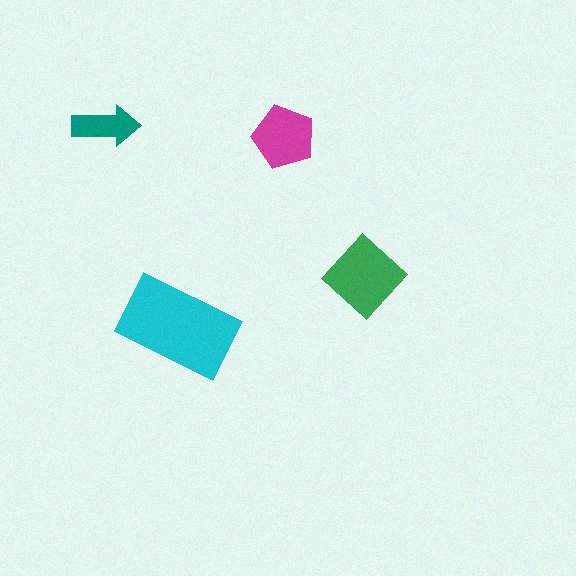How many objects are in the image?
There are 4 objects in the image.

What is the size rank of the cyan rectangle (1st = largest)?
1st.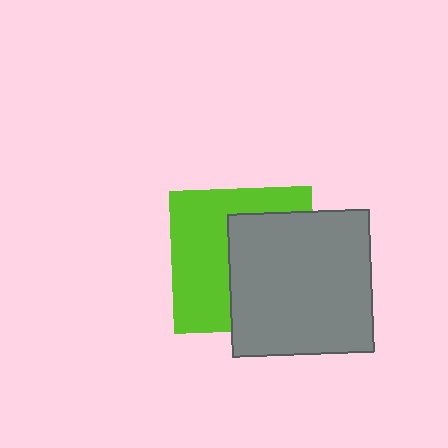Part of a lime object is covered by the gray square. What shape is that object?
It is a square.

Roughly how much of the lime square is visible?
About half of it is visible (roughly 50%).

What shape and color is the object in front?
The object in front is a gray square.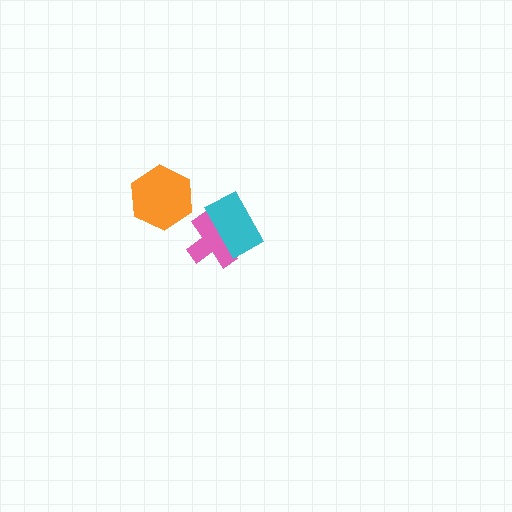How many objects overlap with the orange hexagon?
0 objects overlap with the orange hexagon.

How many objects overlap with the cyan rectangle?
1 object overlaps with the cyan rectangle.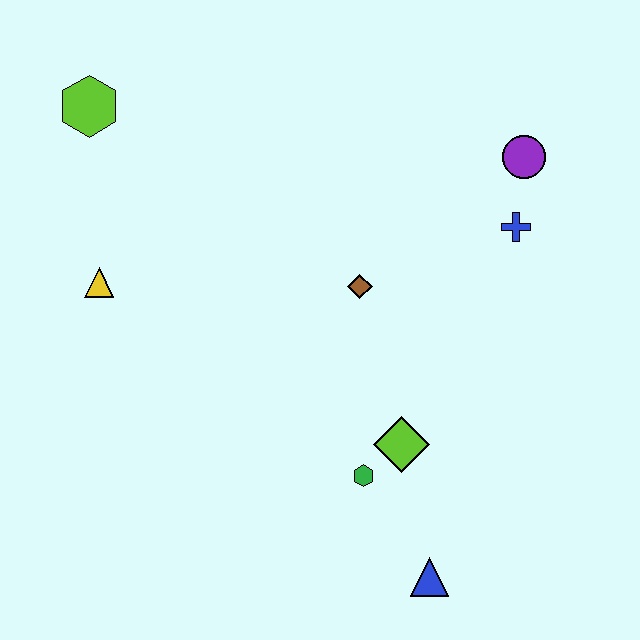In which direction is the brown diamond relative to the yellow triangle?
The brown diamond is to the right of the yellow triangle.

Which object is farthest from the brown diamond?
The lime hexagon is farthest from the brown diamond.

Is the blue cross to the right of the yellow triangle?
Yes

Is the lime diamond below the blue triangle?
No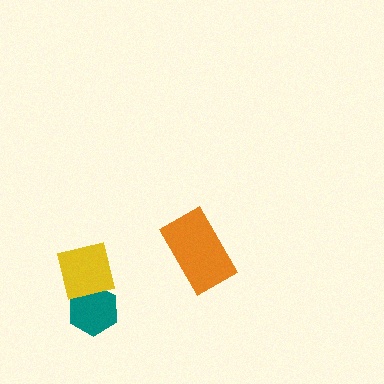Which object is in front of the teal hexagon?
The yellow square is in front of the teal hexagon.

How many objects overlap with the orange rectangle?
0 objects overlap with the orange rectangle.